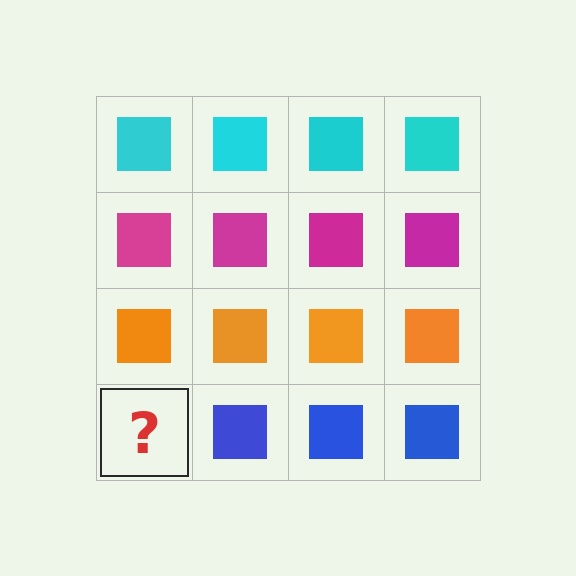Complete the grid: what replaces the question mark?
The question mark should be replaced with a blue square.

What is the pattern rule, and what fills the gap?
The rule is that each row has a consistent color. The gap should be filled with a blue square.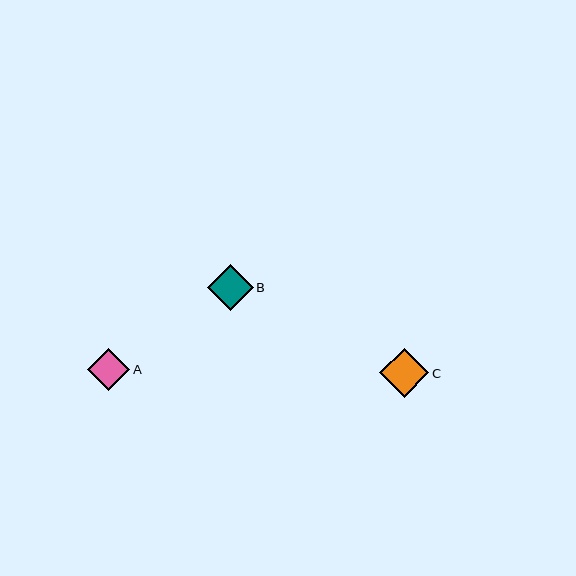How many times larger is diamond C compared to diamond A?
Diamond C is approximately 1.2 times the size of diamond A.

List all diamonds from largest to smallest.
From largest to smallest: C, B, A.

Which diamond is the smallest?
Diamond A is the smallest with a size of approximately 42 pixels.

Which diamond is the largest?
Diamond C is the largest with a size of approximately 49 pixels.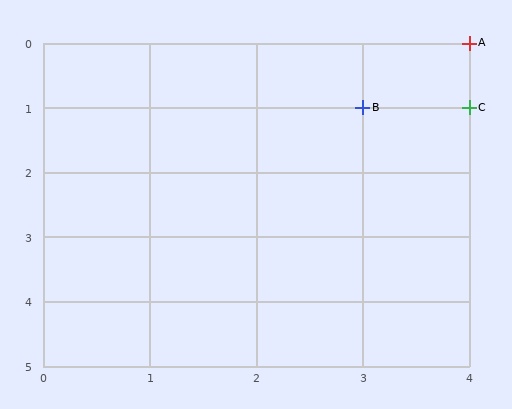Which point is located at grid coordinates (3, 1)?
Point B is at (3, 1).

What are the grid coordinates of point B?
Point B is at grid coordinates (3, 1).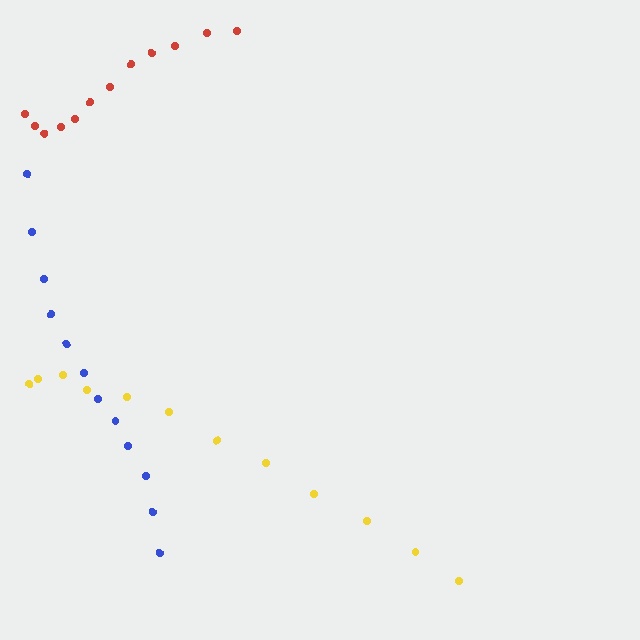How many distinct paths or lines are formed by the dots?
There are 3 distinct paths.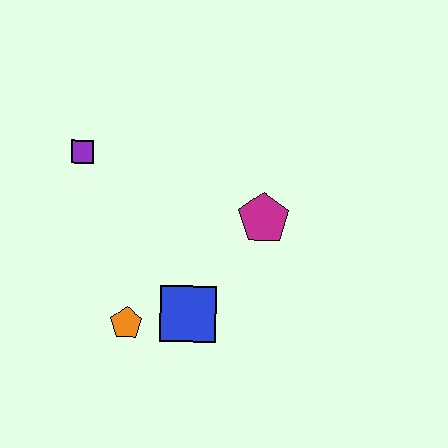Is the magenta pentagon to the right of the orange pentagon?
Yes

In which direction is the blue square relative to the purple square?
The blue square is below the purple square.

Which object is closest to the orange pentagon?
The blue square is closest to the orange pentagon.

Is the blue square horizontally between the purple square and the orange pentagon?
No